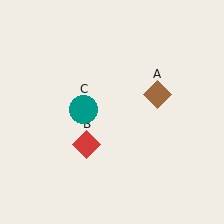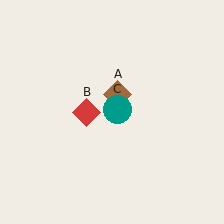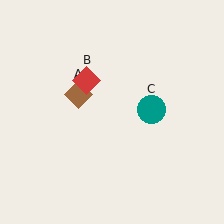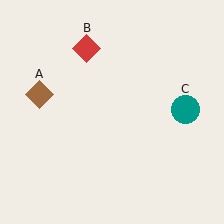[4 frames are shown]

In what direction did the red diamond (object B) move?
The red diamond (object B) moved up.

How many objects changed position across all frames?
3 objects changed position: brown diamond (object A), red diamond (object B), teal circle (object C).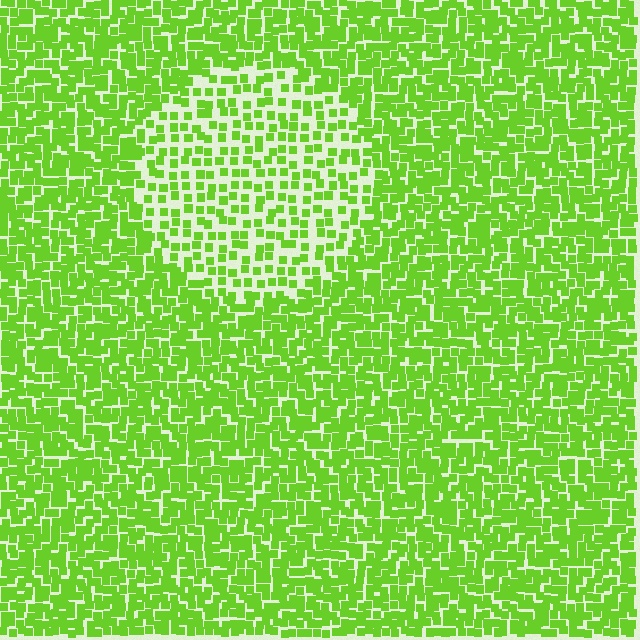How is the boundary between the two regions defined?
The boundary is defined by a change in element density (approximately 2.0x ratio). All elements are the same color, size, and shape.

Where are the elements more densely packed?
The elements are more densely packed outside the circle boundary.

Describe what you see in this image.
The image contains small lime elements arranged at two different densities. A circle-shaped region is visible where the elements are less densely packed than the surrounding area.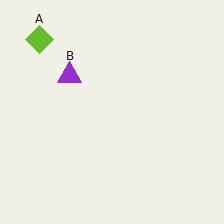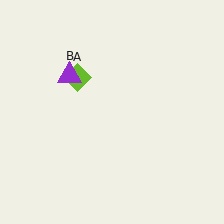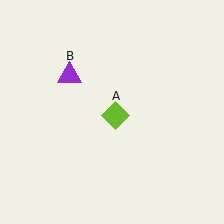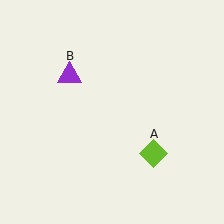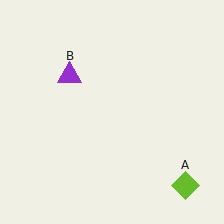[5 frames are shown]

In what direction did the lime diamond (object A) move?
The lime diamond (object A) moved down and to the right.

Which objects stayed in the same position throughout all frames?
Purple triangle (object B) remained stationary.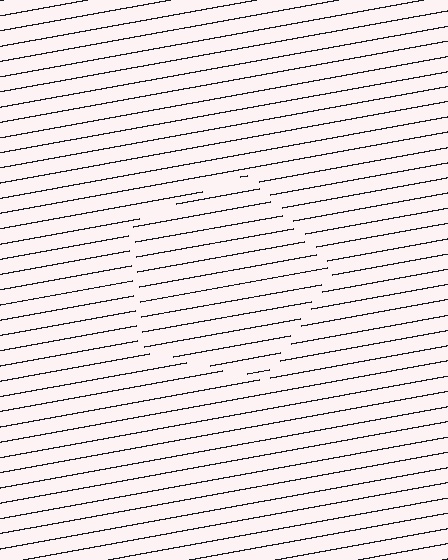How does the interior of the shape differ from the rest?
The interior of the shape contains the same grating, shifted by half a period — the contour is defined by the phase discontinuity where line-ends from the inner and outer gratings abut.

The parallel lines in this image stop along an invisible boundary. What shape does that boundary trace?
An illusory pentagon. The interior of the shape contains the same grating, shifted by half a period — the contour is defined by the phase discontinuity where line-ends from the inner and outer gratings abut.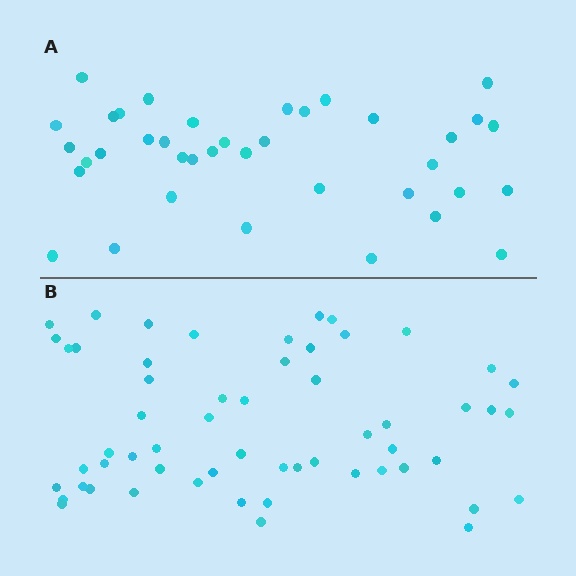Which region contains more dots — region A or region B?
Region B (the bottom region) has more dots.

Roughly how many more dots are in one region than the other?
Region B has approximately 20 more dots than region A.